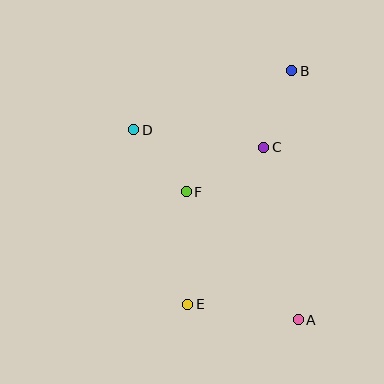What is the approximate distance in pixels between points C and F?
The distance between C and F is approximately 90 pixels.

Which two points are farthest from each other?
Points B and E are farthest from each other.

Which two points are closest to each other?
Points D and F are closest to each other.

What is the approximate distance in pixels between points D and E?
The distance between D and E is approximately 183 pixels.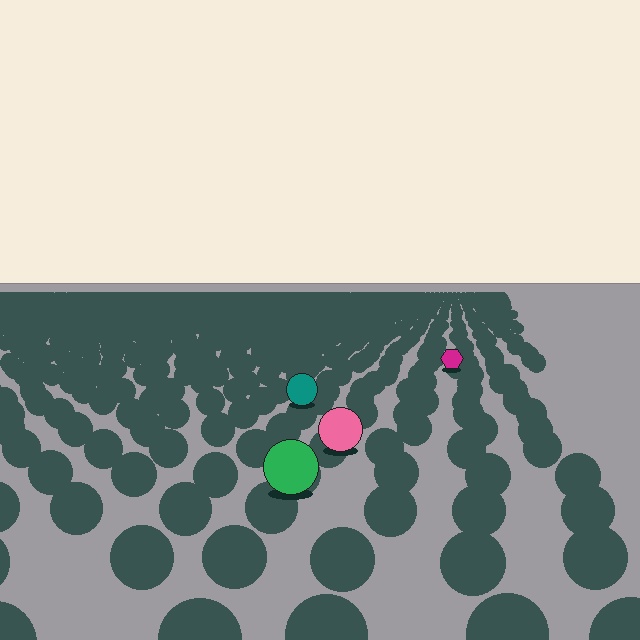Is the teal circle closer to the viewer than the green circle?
No. The green circle is closer — you can tell from the texture gradient: the ground texture is coarser near it.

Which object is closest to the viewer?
The green circle is closest. The texture marks near it are larger and more spread out.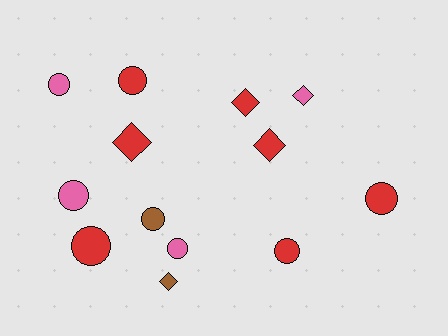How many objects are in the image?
There are 13 objects.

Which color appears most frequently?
Red, with 7 objects.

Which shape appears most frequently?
Circle, with 8 objects.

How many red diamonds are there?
There are 3 red diamonds.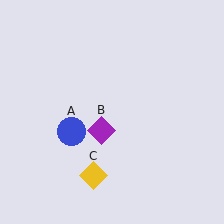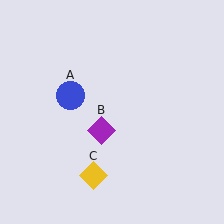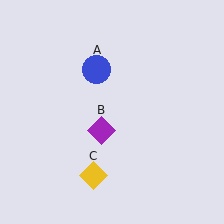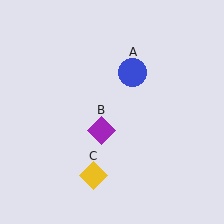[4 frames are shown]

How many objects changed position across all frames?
1 object changed position: blue circle (object A).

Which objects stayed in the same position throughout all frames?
Purple diamond (object B) and yellow diamond (object C) remained stationary.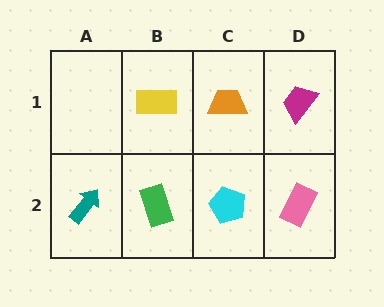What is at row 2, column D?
A pink rectangle.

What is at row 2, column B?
A green rectangle.